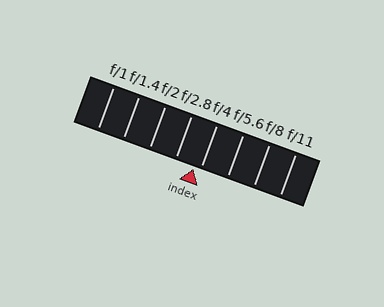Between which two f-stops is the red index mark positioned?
The index mark is between f/2.8 and f/4.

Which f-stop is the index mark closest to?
The index mark is closest to f/4.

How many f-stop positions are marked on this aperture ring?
There are 8 f-stop positions marked.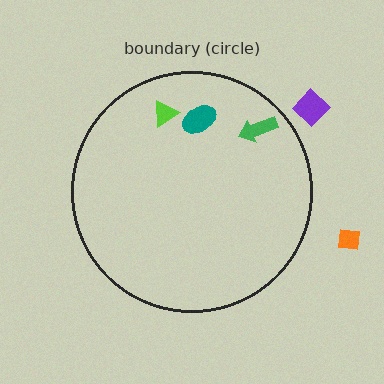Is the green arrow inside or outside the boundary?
Inside.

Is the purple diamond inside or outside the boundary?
Outside.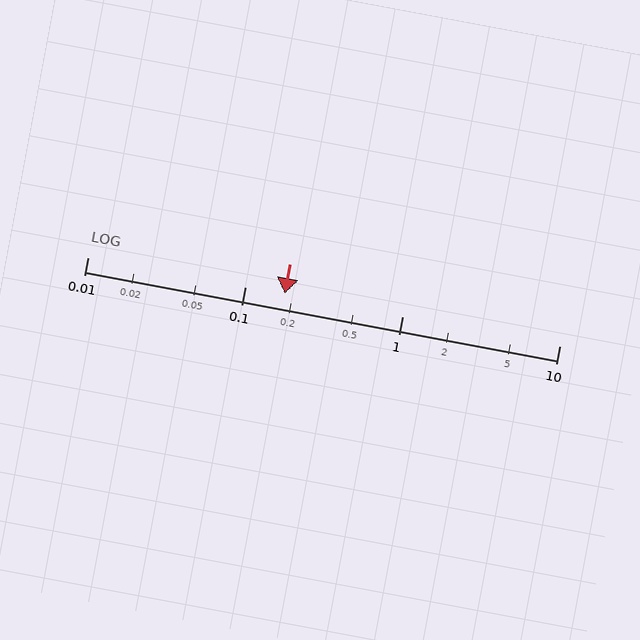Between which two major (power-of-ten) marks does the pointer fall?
The pointer is between 0.1 and 1.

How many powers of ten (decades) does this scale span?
The scale spans 3 decades, from 0.01 to 10.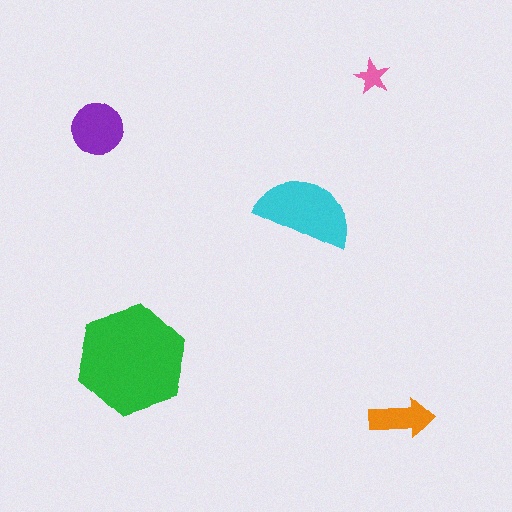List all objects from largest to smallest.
The green hexagon, the cyan semicircle, the purple circle, the orange arrow, the pink star.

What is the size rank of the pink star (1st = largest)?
5th.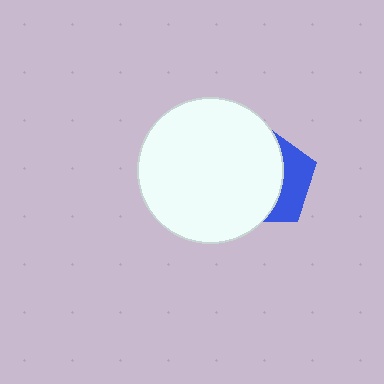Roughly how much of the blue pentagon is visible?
A small part of it is visible (roughly 33%).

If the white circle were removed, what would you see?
You would see the complete blue pentagon.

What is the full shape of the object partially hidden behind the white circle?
The partially hidden object is a blue pentagon.